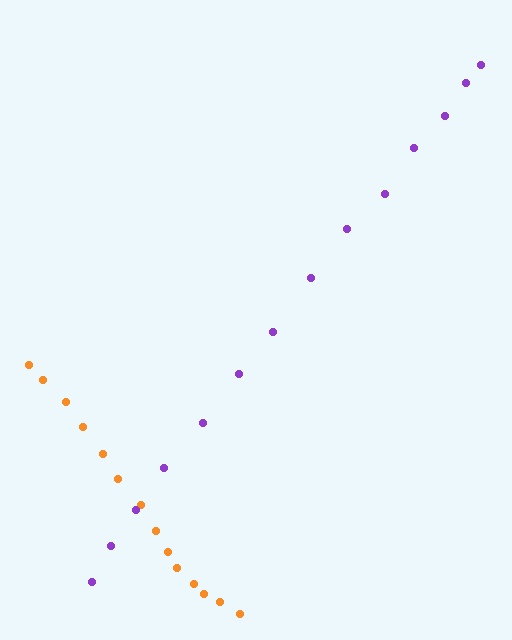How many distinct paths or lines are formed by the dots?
There are 2 distinct paths.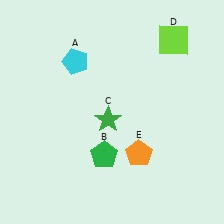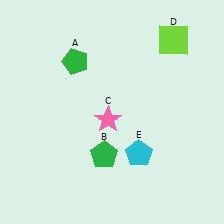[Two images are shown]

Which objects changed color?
A changed from cyan to green. C changed from green to pink. E changed from orange to cyan.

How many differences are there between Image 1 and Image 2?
There are 3 differences between the two images.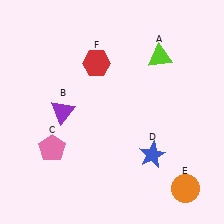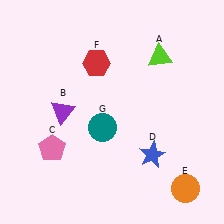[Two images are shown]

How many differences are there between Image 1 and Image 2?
There is 1 difference between the two images.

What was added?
A teal circle (G) was added in Image 2.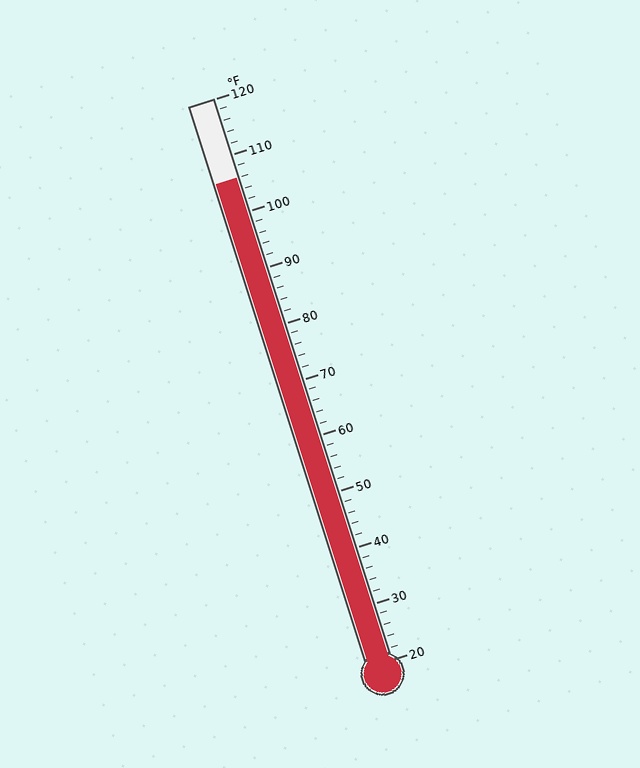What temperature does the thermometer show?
The thermometer shows approximately 106°F.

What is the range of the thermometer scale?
The thermometer scale ranges from 20°F to 120°F.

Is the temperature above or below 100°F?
The temperature is above 100°F.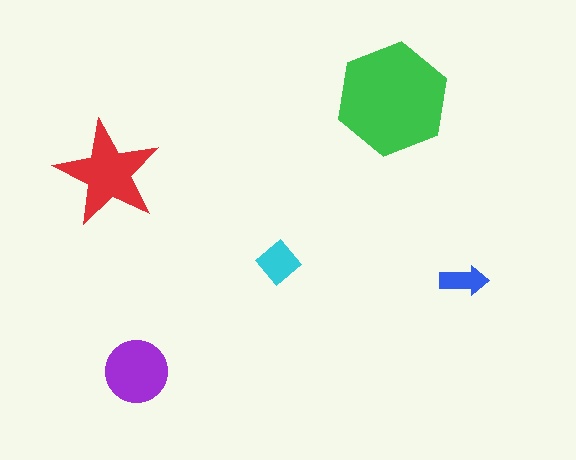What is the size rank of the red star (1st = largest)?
2nd.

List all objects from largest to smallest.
The green hexagon, the red star, the purple circle, the cyan diamond, the blue arrow.